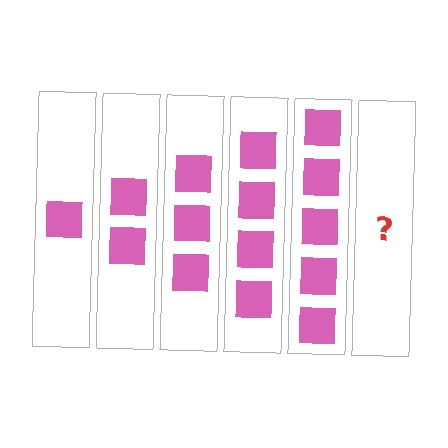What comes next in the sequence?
The next element should be 6 squares.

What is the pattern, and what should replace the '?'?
The pattern is that each step adds one more square. The '?' should be 6 squares.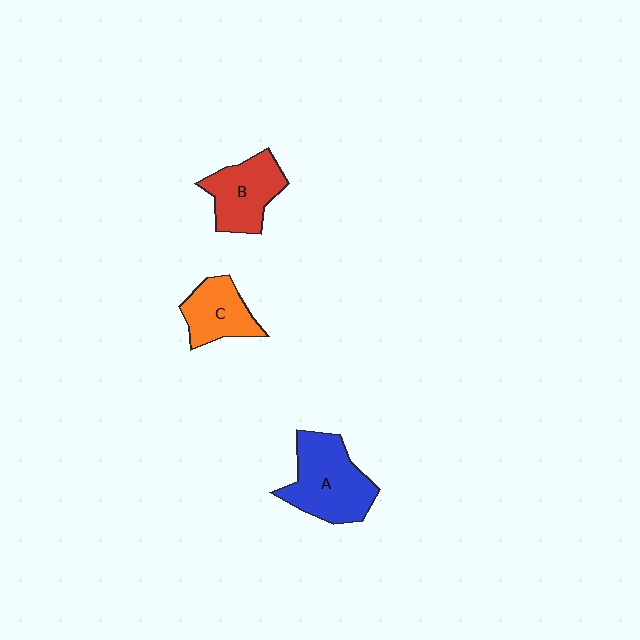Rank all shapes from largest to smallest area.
From largest to smallest: A (blue), B (red), C (orange).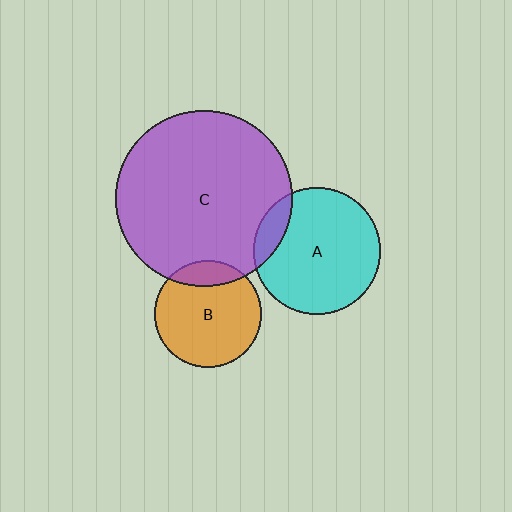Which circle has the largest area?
Circle C (purple).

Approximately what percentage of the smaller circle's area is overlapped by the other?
Approximately 10%.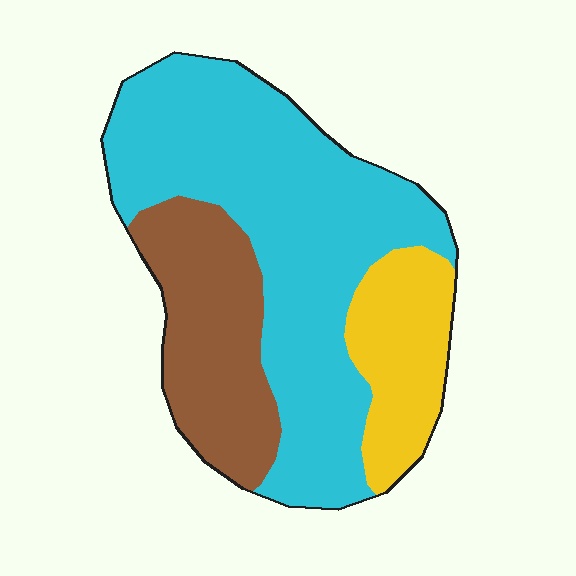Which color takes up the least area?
Yellow, at roughly 15%.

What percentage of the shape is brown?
Brown takes up about one quarter (1/4) of the shape.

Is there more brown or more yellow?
Brown.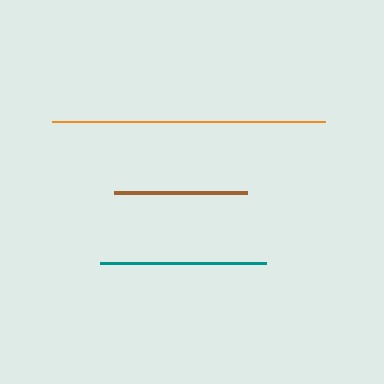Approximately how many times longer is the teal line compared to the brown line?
The teal line is approximately 1.2 times the length of the brown line.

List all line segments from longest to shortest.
From longest to shortest: orange, teal, brown.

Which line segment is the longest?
The orange line is the longest at approximately 273 pixels.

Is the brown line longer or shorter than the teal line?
The teal line is longer than the brown line.